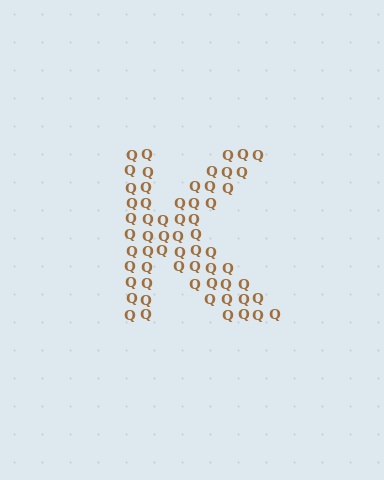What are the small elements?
The small elements are letter Q's.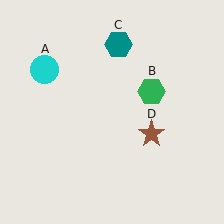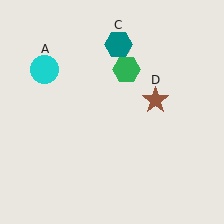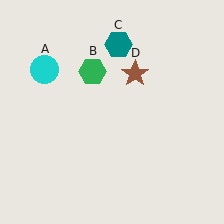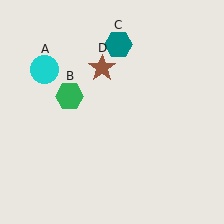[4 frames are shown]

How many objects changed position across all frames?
2 objects changed position: green hexagon (object B), brown star (object D).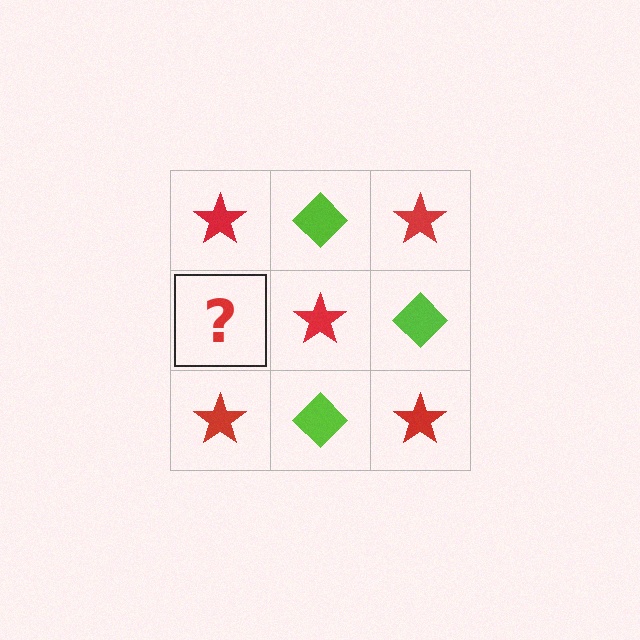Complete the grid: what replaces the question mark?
The question mark should be replaced with a lime diamond.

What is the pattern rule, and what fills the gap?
The rule is that it alternates red star and lime diamond in a checkerboard pattern. The gap should be filled with a lime diamond.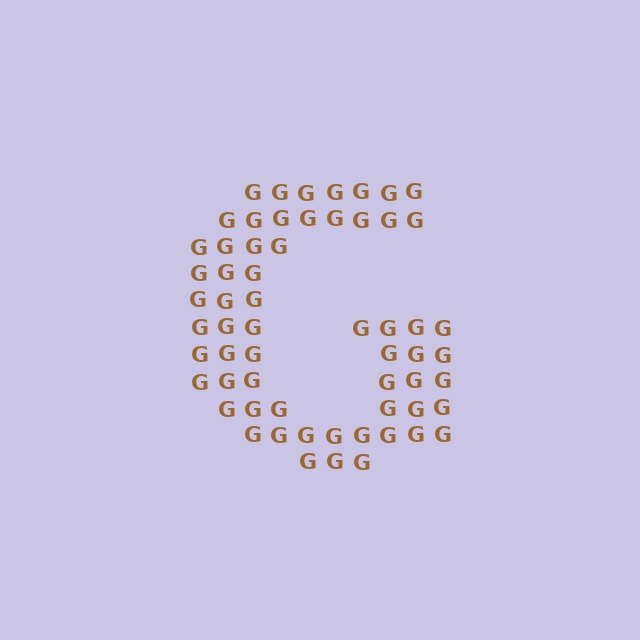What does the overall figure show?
The overall figure shows the letter G.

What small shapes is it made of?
It is made of small letter G's.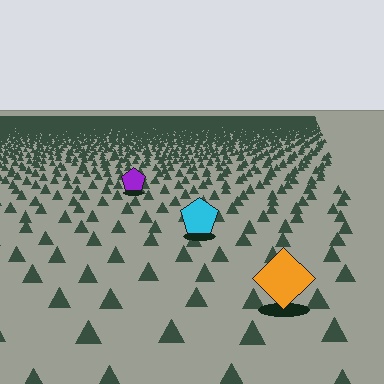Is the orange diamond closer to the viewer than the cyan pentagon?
Yes. The orange diamond is closer — you can tell from the texture gradient: the ground texture is coarser near it.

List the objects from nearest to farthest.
From nearest to farthest: the orange diamond, the cyan pentagon, the purple pentagon.